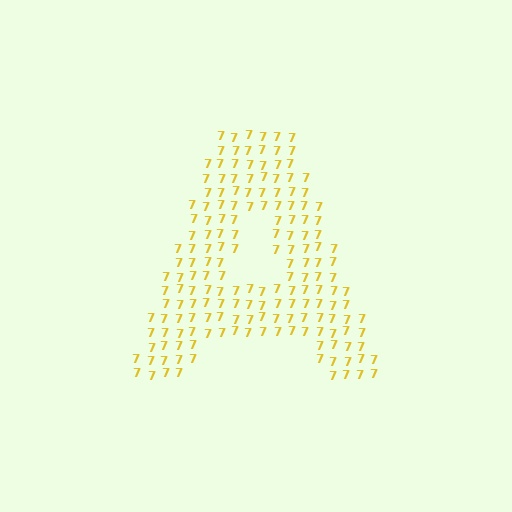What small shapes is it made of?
It is made of small digit 7's.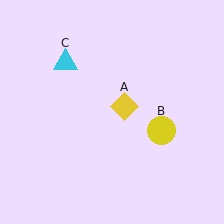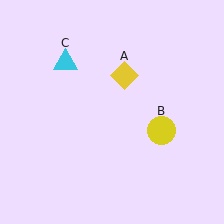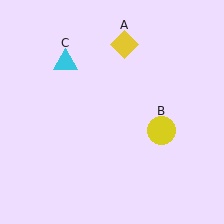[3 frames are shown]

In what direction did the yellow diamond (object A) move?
The yellow diamond (object A) moved up.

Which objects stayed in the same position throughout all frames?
Yellow circle (object B) and cyan triangle (object C) remained stationary.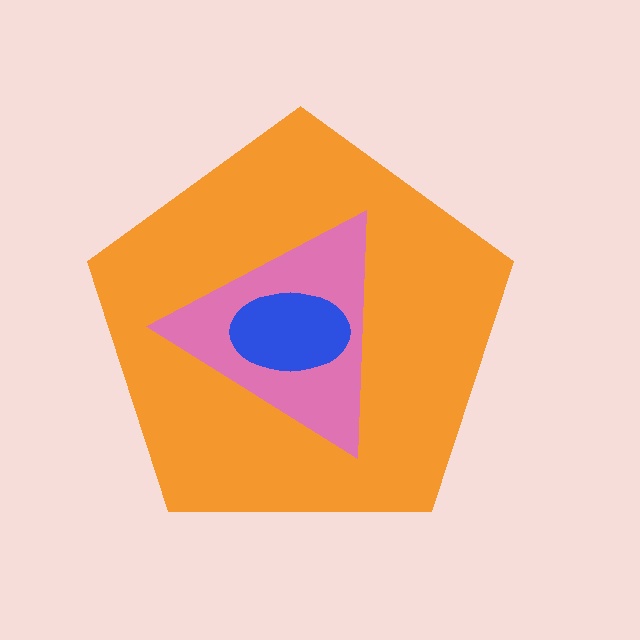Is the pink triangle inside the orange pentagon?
Yes.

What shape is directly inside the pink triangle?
The blue ellipse.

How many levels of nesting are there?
3.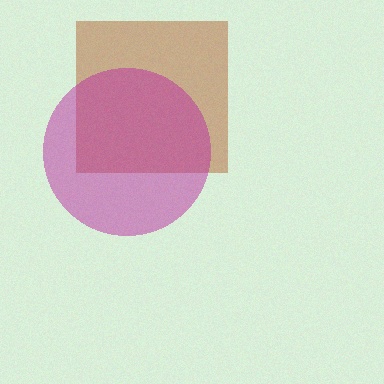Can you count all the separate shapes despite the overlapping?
Yes, there are 2 separate shapes.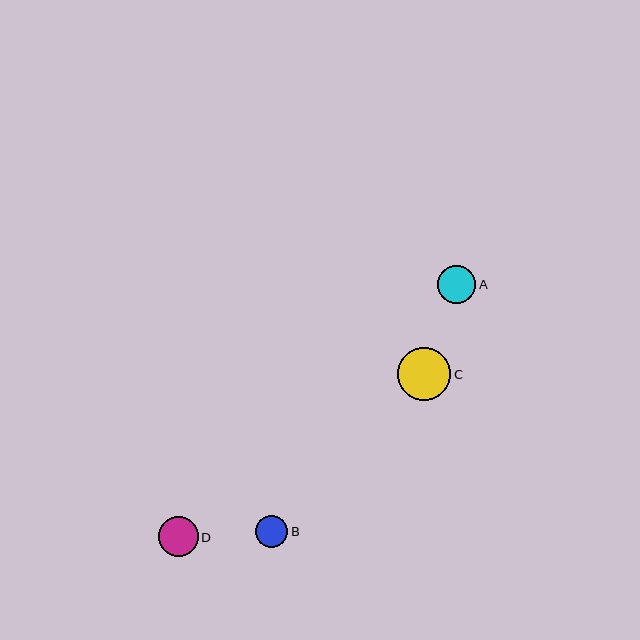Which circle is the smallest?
Circle B is the smallest with a size of approximately 32 pixels.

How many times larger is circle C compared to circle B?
Circle C is approximately 1.7 times the size of circle B.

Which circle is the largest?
Circle C is the largest with a size of approximately 53 pixels.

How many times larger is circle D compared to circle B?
Circle D is approximately 1.3 times the size of circle B.